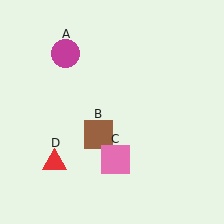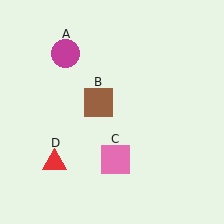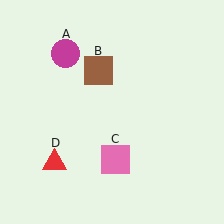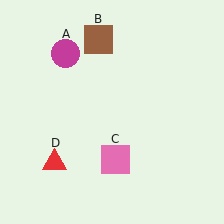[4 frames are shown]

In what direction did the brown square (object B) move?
The brown square (object B) moved up.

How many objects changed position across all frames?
1 object changed position: brown square (object B).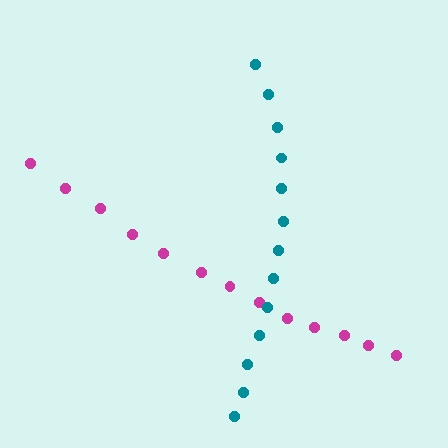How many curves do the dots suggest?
There are 2 distinct paths.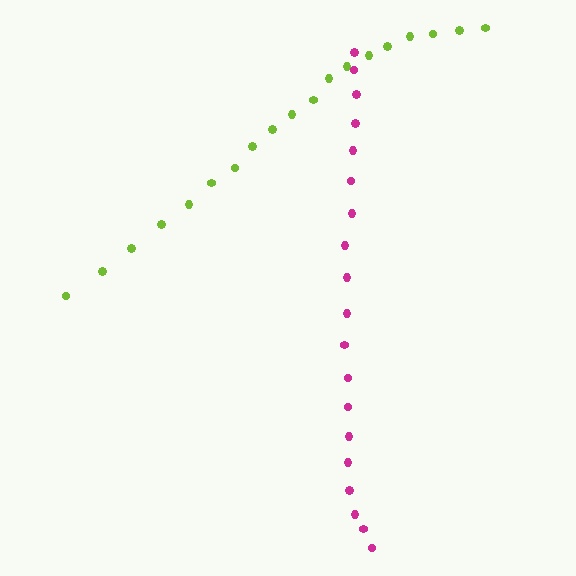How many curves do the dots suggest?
There are 2 distinct paths.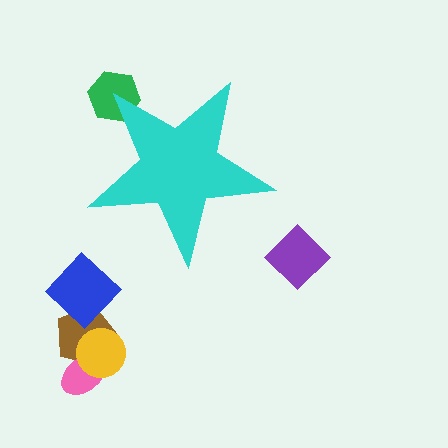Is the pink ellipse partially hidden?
No, the pink ellipse is fully visible.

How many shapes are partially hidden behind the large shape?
1 shape is partially hidden.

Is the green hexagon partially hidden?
Yes, the green hexagon is partially hidden behind the cyan star.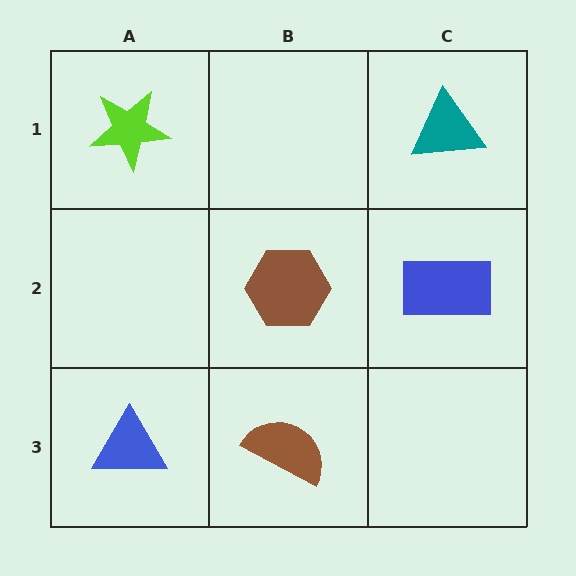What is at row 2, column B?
A brown hexagon.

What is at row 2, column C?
A blue rectangle.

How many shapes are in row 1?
2 shapes.